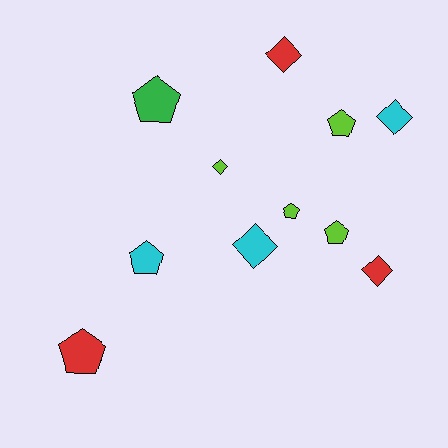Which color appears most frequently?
Lime, with 4 objects.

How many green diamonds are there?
There are no green diamonds.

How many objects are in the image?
There are 11 objects.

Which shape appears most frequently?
Pentagon, with 6 objects.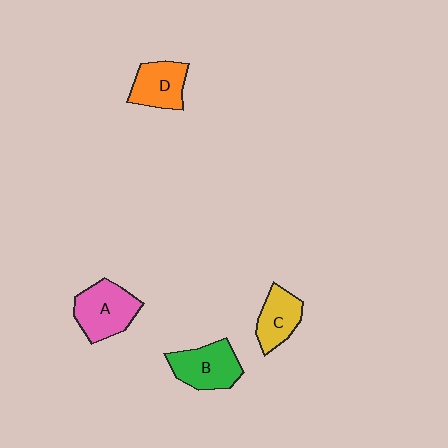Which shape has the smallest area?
Shape C (yellow).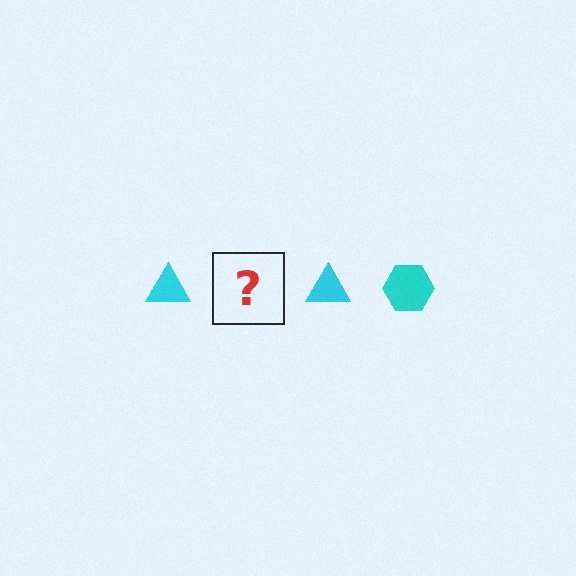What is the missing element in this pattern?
The missing element is a cyan hexagon.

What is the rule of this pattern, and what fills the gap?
The rule is that the pattern cycles through triangle, hexagon shapes in cyan. The gap should be filled with a cyan hexagon.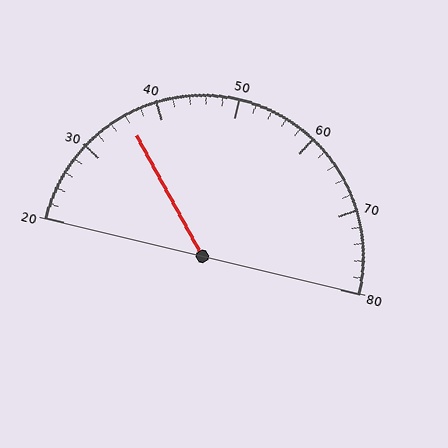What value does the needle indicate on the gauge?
The needle indicates approximately 36.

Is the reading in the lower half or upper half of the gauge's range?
The reading is in the lower half of the range (20 to 80).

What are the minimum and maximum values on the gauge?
The gauge ranges from 20 to 80.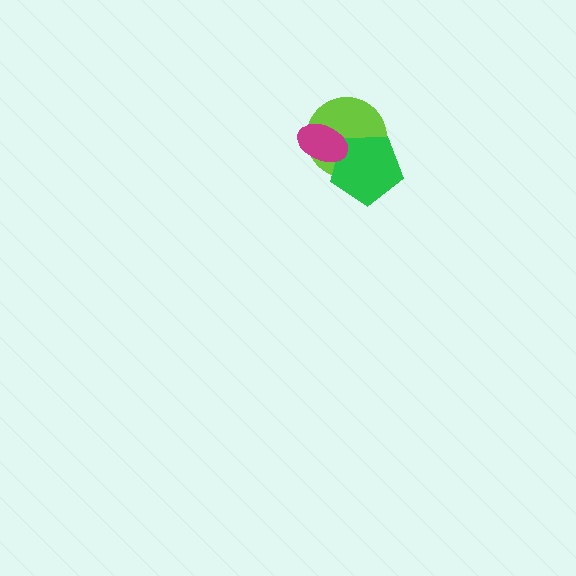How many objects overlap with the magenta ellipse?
2 objects overlap with the magenta ellipse.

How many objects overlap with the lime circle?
2 objects overlap with the lime circle.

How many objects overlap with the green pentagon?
2 objects overlap with the green pentagon.